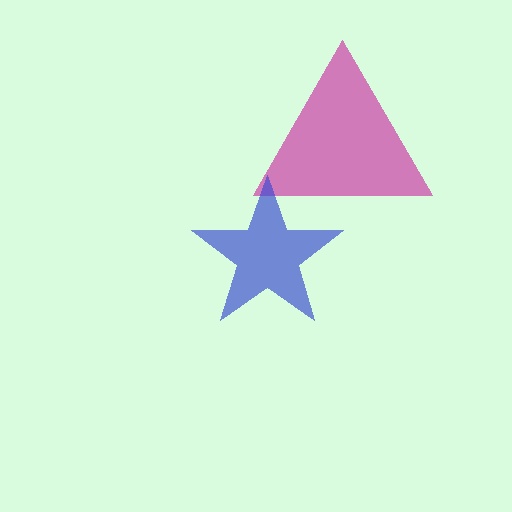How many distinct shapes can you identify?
There are 2 distinct shapes: a magenta triangle, a blue star.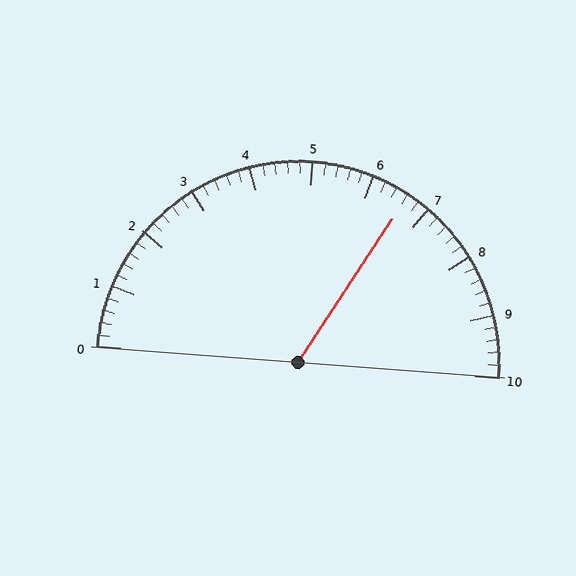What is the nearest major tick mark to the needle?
The nearest major tick mark is 7.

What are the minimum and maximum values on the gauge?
The gauge ranges from 0 to 10.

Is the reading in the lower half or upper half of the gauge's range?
The reading is in the upper half of the range (0 to 10).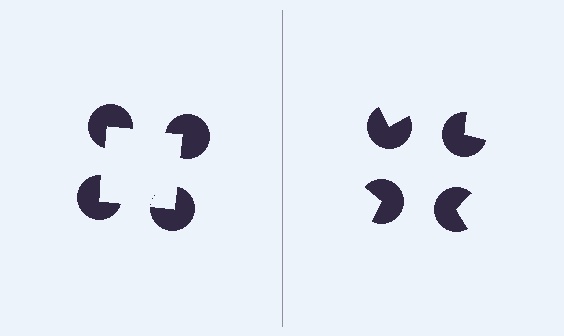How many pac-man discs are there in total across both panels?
8 — 4 on each side.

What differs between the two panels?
The pac-man discs are positioned identically on both sides; only the wedge orientations differ. On the left they align to a square; on the right they are misaligned.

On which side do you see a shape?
An illusory square appears on the left side. On the right side the wedge cuts are rotated, so no coherent shape forms.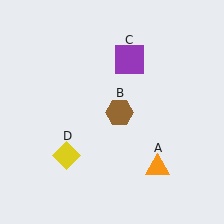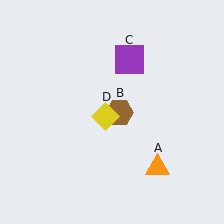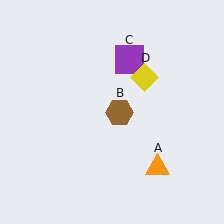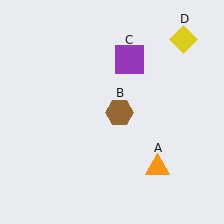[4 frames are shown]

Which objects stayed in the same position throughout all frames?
Orange triangle (object A) and brown hexagon (object B) and purple square (object C) remained stationary.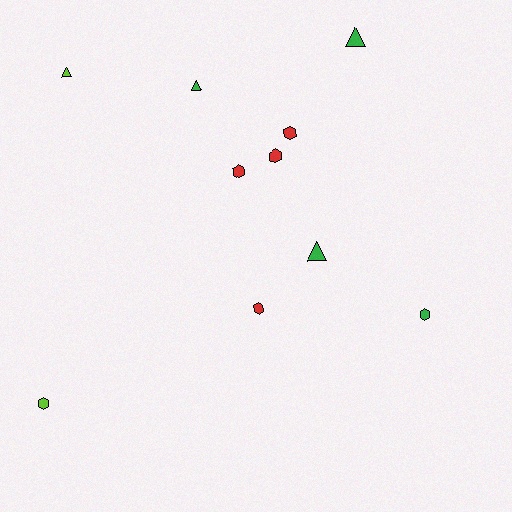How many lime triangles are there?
There is 1 lime triangle.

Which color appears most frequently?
Red, with 4 objects.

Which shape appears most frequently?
Hexagon, with 6 objects.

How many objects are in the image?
There are 10 objects.